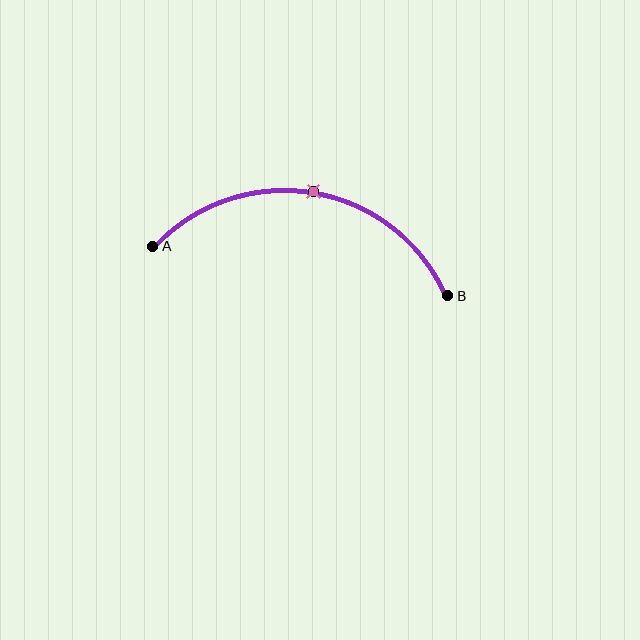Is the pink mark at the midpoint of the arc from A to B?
Yes. The pink mark lies on the arc at equal arc-length from both A and B — it is the arc midpoint.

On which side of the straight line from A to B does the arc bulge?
The arc bulges above the straight line connecting A and B.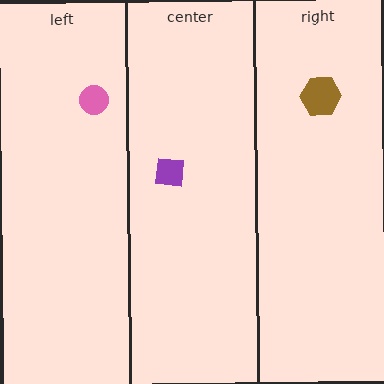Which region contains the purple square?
The center region.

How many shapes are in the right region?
1.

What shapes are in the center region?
The purple square.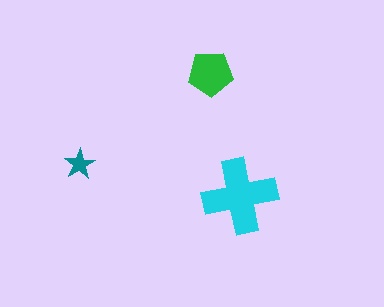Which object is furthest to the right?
The cyan cross is rightmost.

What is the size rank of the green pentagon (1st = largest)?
2nd.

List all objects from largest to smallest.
The cyan cross, the green pentagon, the teal star.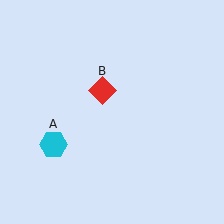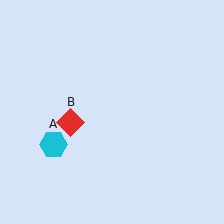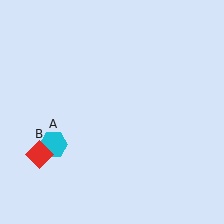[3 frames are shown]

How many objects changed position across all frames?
1 object changed position: red diamond (object B).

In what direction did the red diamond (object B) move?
The red diamond (object B) moved down and to the left.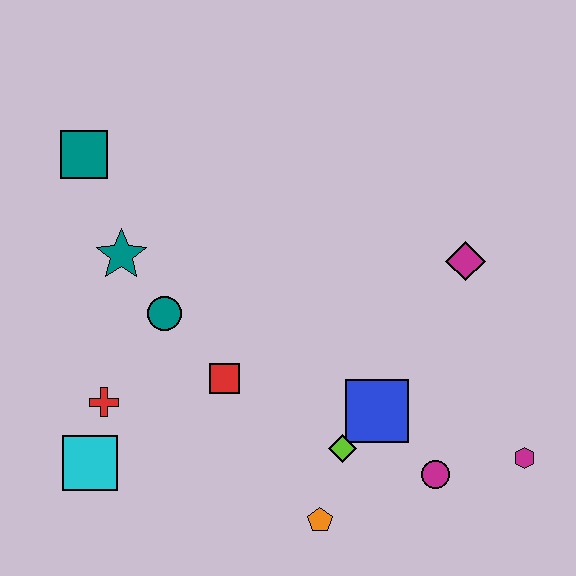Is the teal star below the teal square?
Yes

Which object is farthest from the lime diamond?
The teal square is farthest from the lime diamond.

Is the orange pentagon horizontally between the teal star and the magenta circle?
Yes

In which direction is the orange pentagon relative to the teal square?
The orange pentagon is below the teal square.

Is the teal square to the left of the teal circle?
Yes